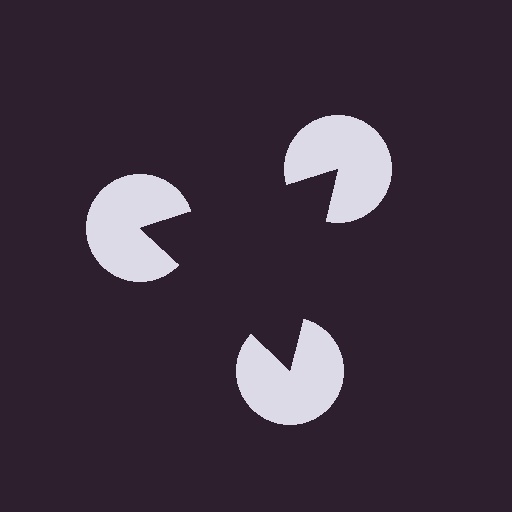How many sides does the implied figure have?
3 sides.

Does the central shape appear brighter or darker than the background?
It typically appears slightly darker than the background, even though no actual brightness change is drawn.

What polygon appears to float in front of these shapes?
An illusory triangle — its edges are inferred from the aligned wedge cuts in the pac-man discs, not physically drawn.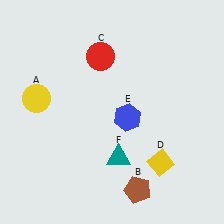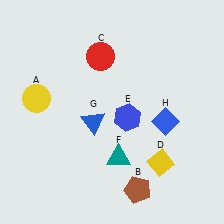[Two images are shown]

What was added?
A blue triangle (G), a blue diamond (H) were added in Image 2.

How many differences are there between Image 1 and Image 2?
There are 2 differences between the two images.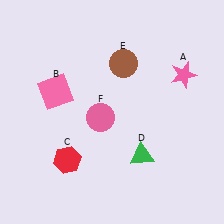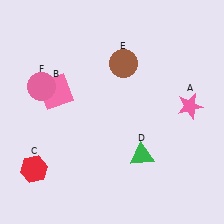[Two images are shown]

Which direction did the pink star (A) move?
The pink star (A) moved down.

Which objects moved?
The objects that moved are: the pink star (A), the red hexagon (C), the pink circle (F).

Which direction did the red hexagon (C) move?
The red hexagon (C) moved left.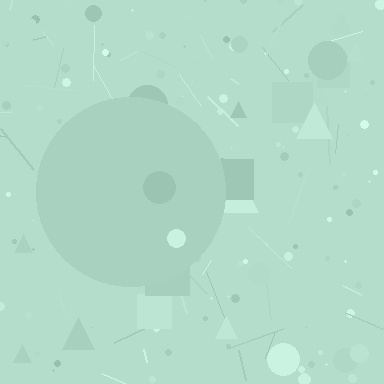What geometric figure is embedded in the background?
A circle is embedded in the background.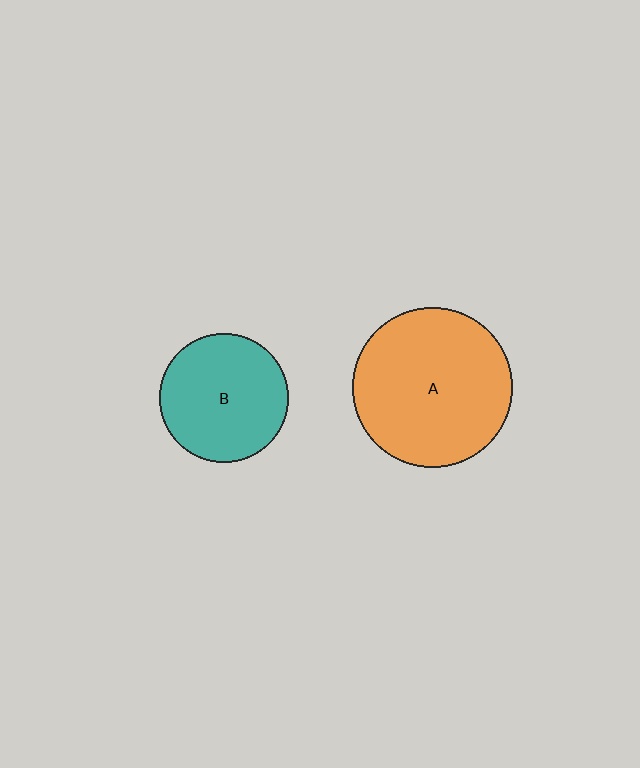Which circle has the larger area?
Circle A (orange).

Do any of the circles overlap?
No, none of the circles overlap.